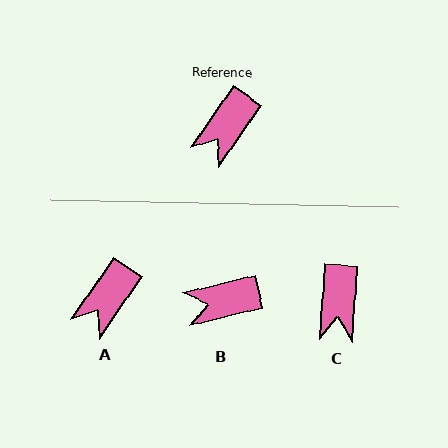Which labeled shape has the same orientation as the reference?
A.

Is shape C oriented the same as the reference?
No, it is off by about 31 degrees.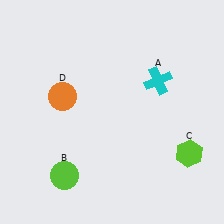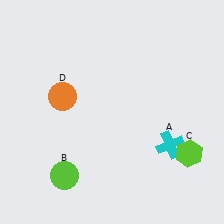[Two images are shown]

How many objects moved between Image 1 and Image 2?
1 object moved between the two images.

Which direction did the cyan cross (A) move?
The cyan cross (A) moved down.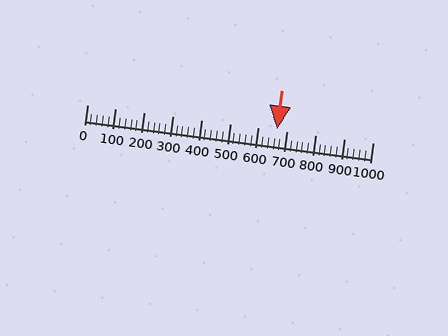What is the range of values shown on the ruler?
The ruler shows values from 0 to 1000.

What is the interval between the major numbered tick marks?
The major tick marks are spaced 100 units apart.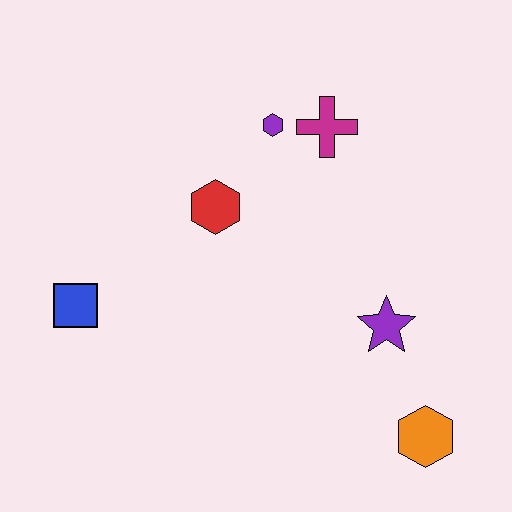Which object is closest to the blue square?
The red hexagon is closest to the blue square.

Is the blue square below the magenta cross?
Yes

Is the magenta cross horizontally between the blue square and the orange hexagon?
Yes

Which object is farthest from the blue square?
The orange hexagon is farthest from the blue square.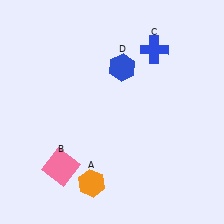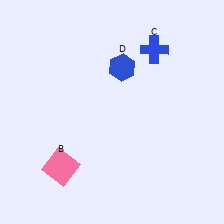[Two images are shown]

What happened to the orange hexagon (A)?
The orange hexagon (A) was removed in Image 2. It was in the bottom-left area of Image 1.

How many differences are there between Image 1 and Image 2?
There is 1 difference between the two images.